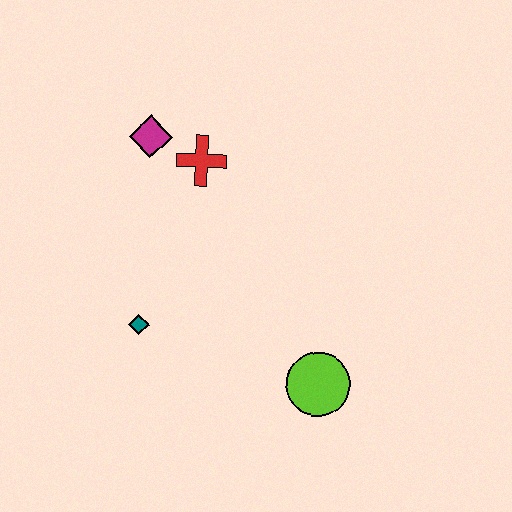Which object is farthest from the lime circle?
The magenta diamond is farthest from the lime circle.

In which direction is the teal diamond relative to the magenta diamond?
The teal diamond is below the magenta diamond.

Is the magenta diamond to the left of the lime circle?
Yes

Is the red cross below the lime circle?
No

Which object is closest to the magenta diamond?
The red cross is closest to the magenta diamond.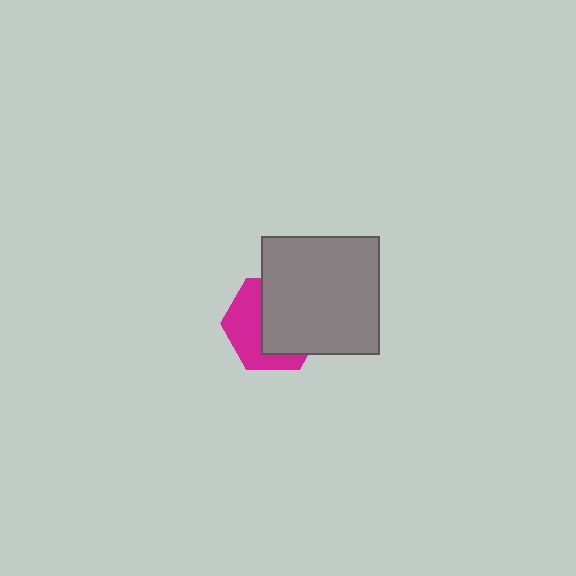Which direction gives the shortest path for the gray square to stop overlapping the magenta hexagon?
Moving toward the upper-right gives the shortest separation.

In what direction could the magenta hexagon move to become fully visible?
The magenta hexagon could move toward the lower-left. That would shift it out from behind the gray square entirely.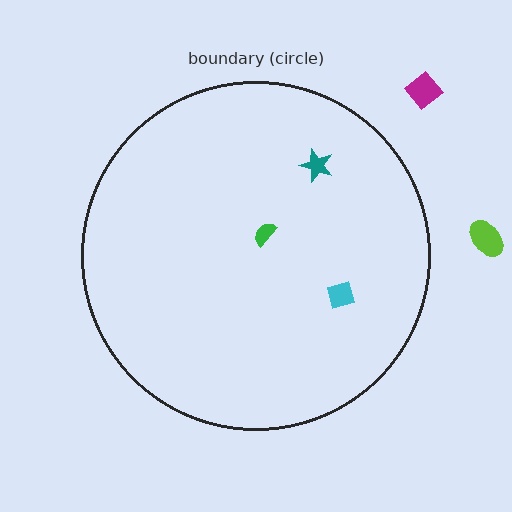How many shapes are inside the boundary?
3 inside, 2 outside.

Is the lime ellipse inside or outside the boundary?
Outside.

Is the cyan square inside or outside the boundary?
Inside.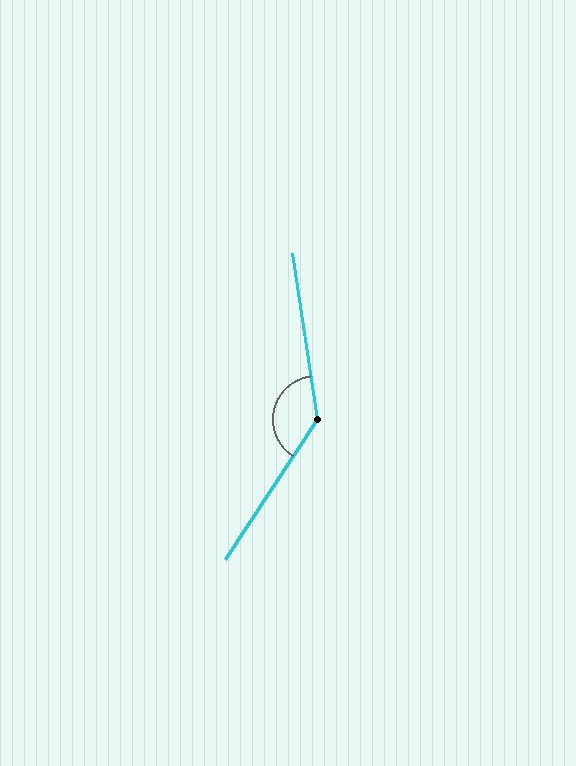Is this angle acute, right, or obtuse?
It is obtuse.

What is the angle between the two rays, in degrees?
Approximately 138 degrees.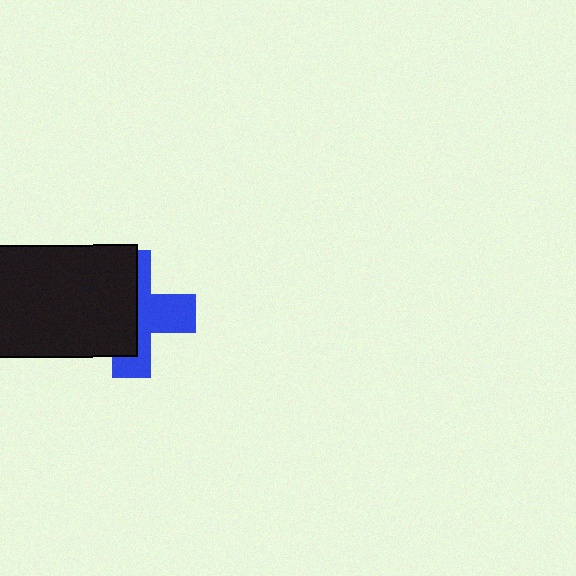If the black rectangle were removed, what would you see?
You would see the complete blue cross.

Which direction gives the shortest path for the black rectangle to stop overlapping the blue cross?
Moving left gives the shortest separation.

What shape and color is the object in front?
The object in front is a black rectangle.